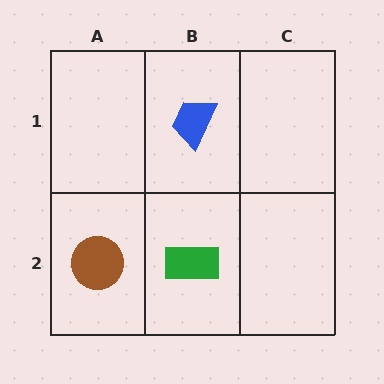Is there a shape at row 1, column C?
No, that cell is empty.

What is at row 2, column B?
A green rectangle.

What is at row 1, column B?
A blue trapezoid.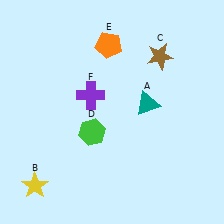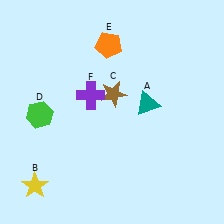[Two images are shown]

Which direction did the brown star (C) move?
The brown star (C) moved left.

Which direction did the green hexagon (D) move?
The green hexagon (D) moved left.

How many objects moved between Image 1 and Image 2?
2 objects moved between the two images.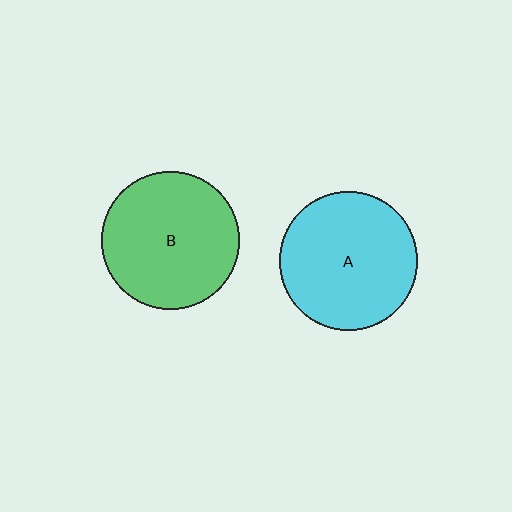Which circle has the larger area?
Circle A (cyan).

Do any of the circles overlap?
No, none of the circles overlap.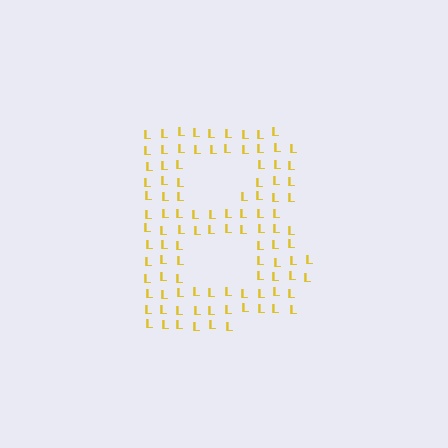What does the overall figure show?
The overall figure shows the letter B.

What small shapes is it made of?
It is made of small letter L's.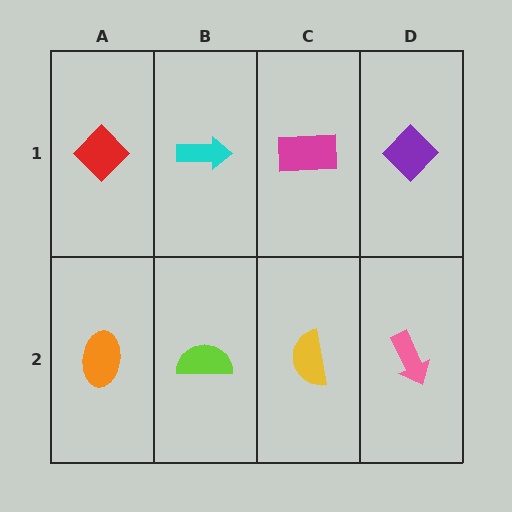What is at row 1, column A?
A red diamond.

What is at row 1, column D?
A purple diamond.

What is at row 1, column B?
A cyan arrow.